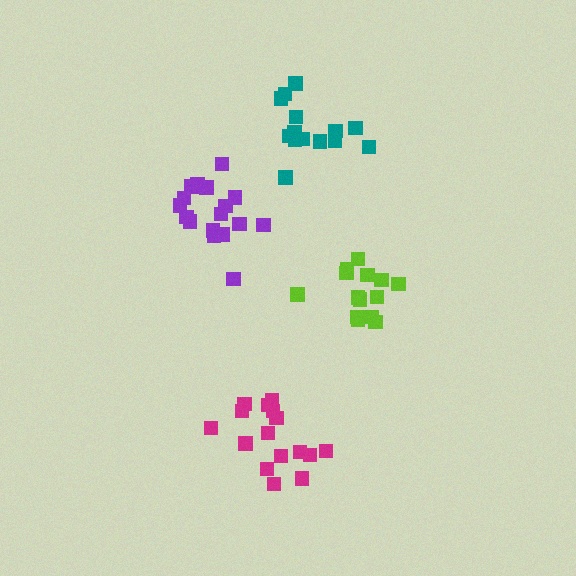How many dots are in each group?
Group 1: 14 dots, Group 2: 16 dots, Group 3: 15 dots, Group 4: 17 dots (62 total).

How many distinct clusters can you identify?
There are 4 distinct clusters.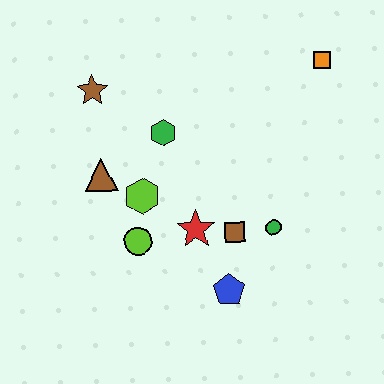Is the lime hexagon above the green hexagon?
No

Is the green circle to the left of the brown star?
No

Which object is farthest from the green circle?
The brown star is farthest from the green circle.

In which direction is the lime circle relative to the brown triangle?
The lime circle is below the brown triangle.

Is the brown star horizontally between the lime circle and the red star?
No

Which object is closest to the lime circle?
The lime hexagon is closest to the lime circle.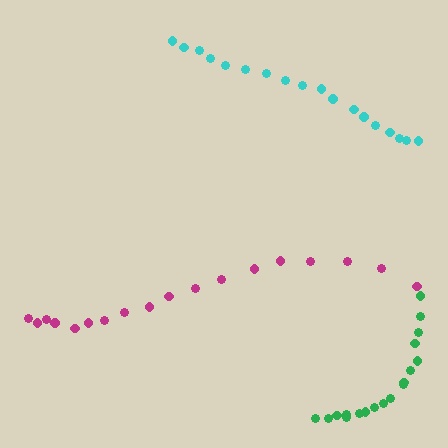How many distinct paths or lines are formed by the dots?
There are 3 distinct paths.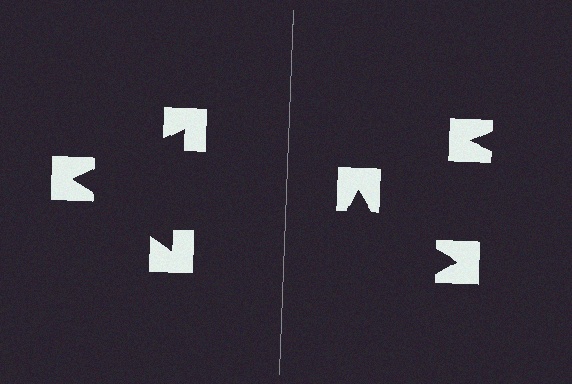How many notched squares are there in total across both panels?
6 — 3 on each side.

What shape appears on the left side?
An illusory triangle.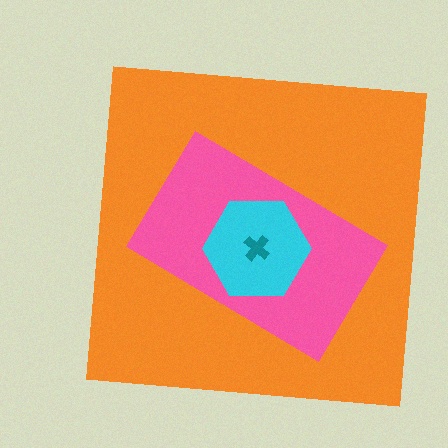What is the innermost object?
The teal cross.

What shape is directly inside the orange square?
The pink rectangle.